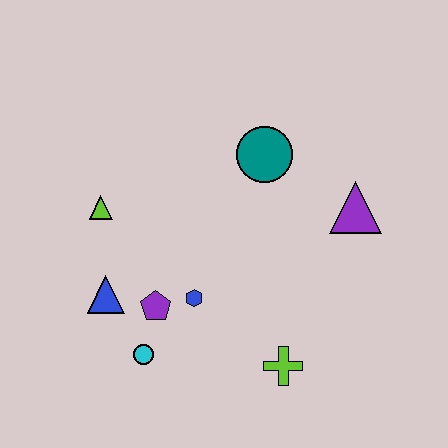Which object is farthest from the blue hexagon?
The purple triangle is farthest from the blue hexagon.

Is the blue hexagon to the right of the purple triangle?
No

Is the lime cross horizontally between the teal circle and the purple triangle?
Yes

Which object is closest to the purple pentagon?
The blue hexagon is closest to the purple pentagon.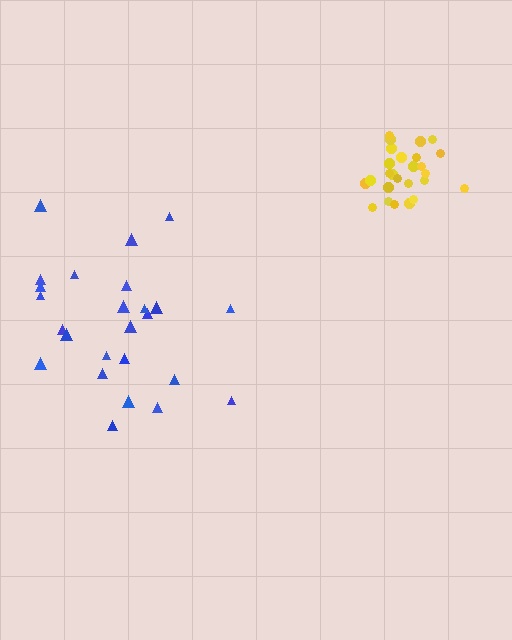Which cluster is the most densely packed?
Yellow.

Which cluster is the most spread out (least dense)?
Blue.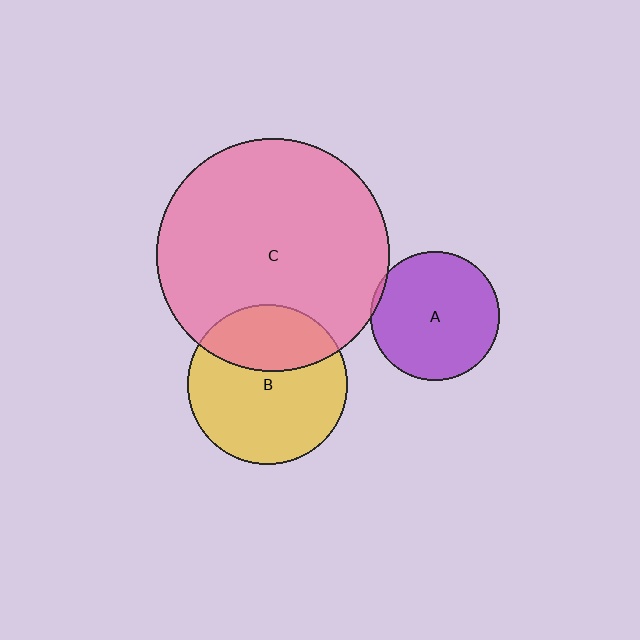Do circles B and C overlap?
Yes.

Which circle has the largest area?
Circle C (pink).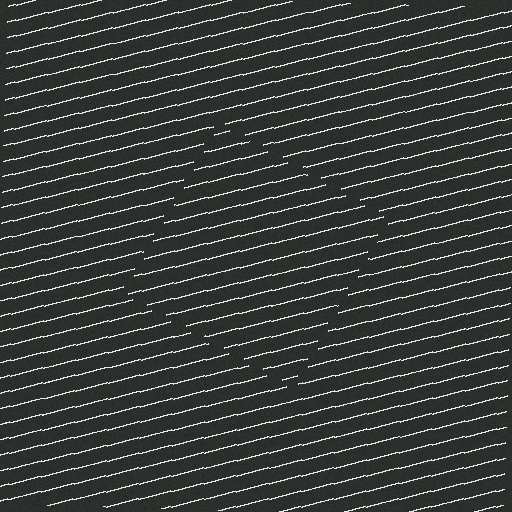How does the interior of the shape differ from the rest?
The interior of the shape contains the same grating, shifted by half a period — the contour is defined by the phase discontinuity where line-ends from the inner and outer gratings abut.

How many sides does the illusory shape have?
4 sides — the line-ends trace a square.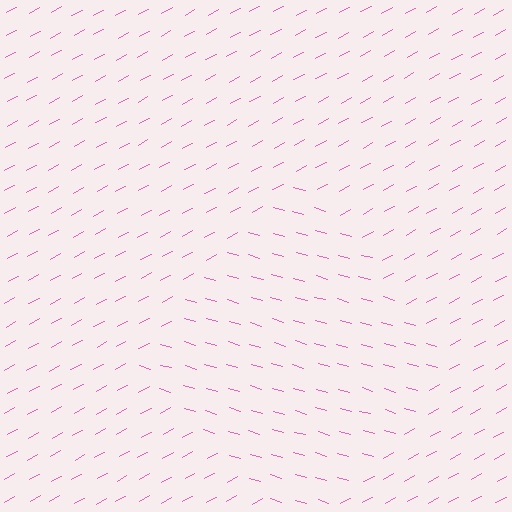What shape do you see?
I see a diamond.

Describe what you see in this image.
The image is filled with small pink line segments. A diamond region in the image has lines oriented differently from the surrounding lines, creating a visible texture boundary.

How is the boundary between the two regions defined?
The boundary is defined purely by a change in line orientation (approximately 45 degrees difference). All lines are the same color and thickness.